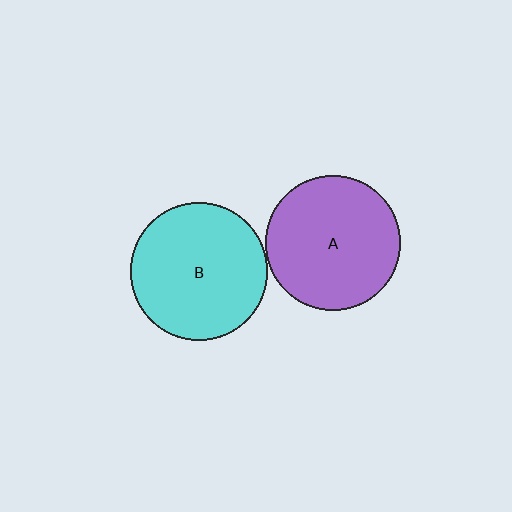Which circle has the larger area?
Circle B (cyan).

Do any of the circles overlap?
No, none of the circles overlap.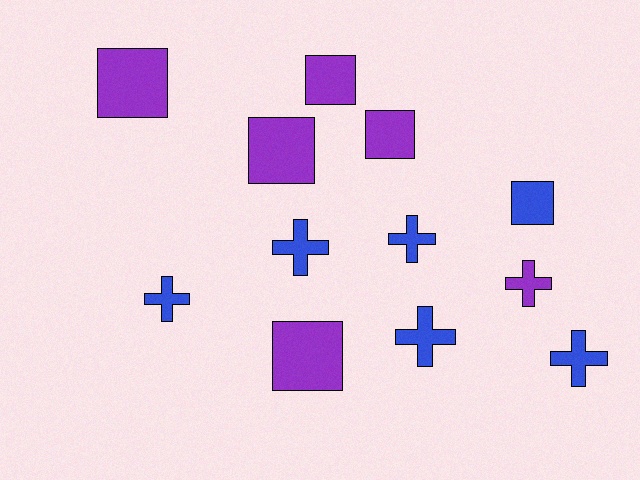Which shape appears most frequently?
Cross, with 6 objects.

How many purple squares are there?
There are 5 purple squares.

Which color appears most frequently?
Purple, with 6 objects.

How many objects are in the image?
There are 12 objects.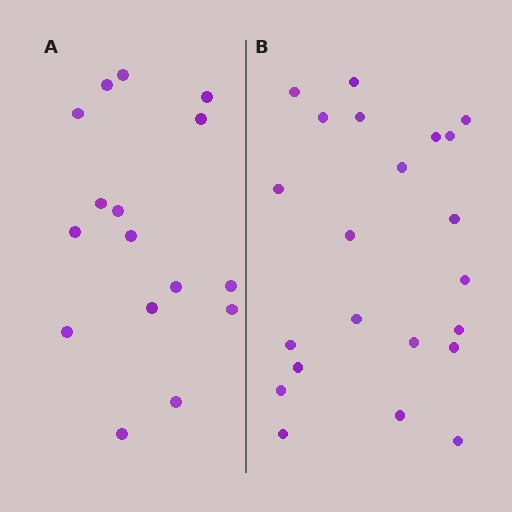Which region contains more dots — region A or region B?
Region B (the right region) has more dots.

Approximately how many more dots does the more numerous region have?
Region B has about 6 more dots than region A.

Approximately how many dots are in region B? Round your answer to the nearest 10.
About 20 dots. (The exact count is 22, which rounds to 20.)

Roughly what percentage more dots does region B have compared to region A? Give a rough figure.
About 40% more.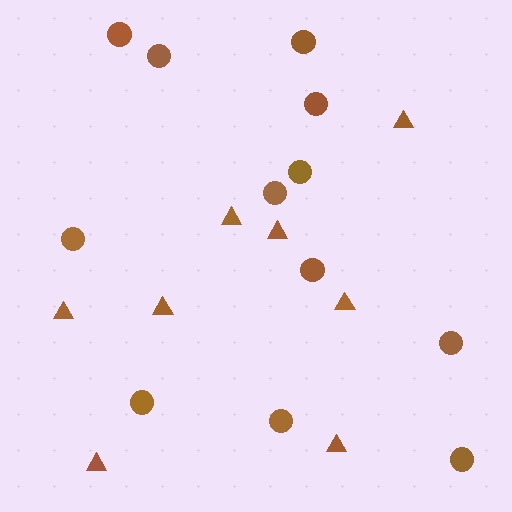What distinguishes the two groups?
There are 2 groups: one group of triangles (8) and one group of circles (12).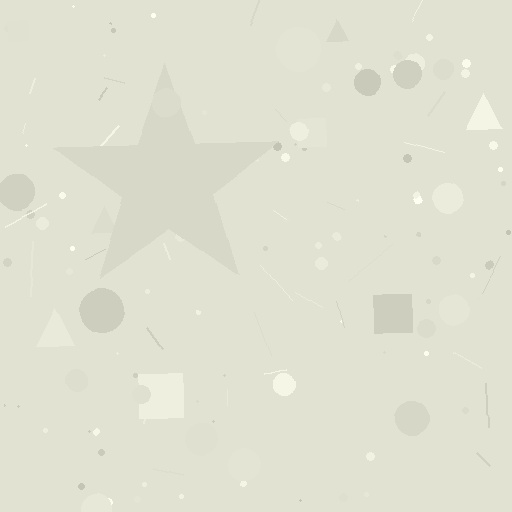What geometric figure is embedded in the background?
A star is embedded in the background.